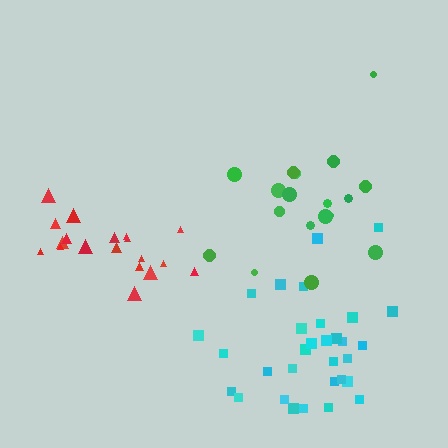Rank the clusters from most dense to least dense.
red, cyan, green.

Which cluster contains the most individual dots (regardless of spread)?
Cyan (32).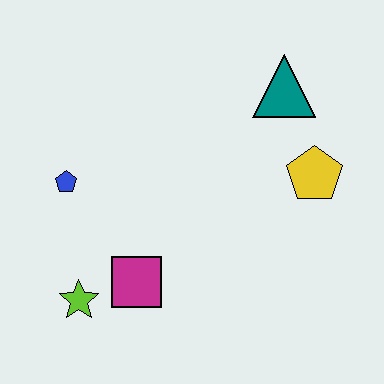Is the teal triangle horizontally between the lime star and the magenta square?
No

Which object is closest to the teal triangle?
The yellow pentagon is closest to the teal triangle.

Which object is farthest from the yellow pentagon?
The lime star is farthest from the yellow pentagon.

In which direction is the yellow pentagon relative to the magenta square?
The yellow pentagon is to the right of the magenta square.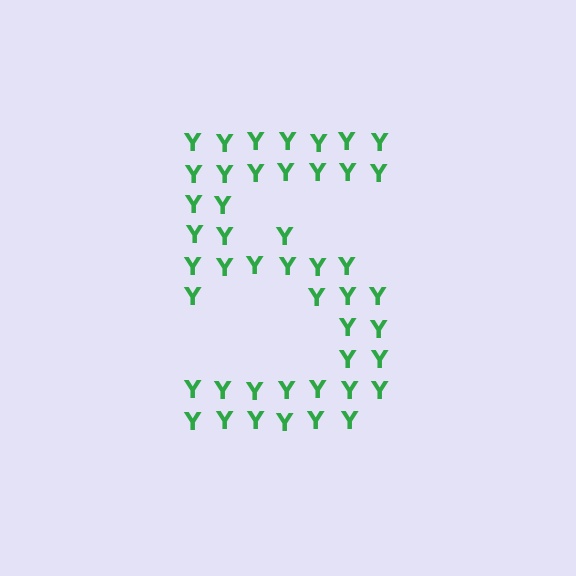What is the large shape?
The large shape is the digit 5.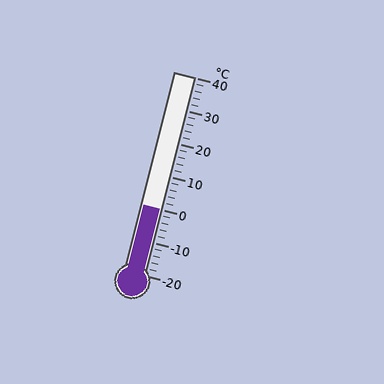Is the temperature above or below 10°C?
The temperature is below 10°C.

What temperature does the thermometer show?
The thermometer shows approximately 0°C.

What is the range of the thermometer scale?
The thermometer scale ranges from -20°C to 40°C.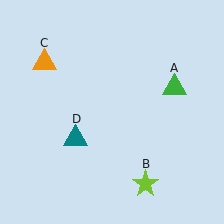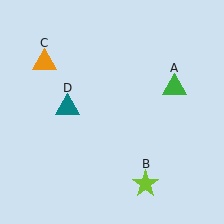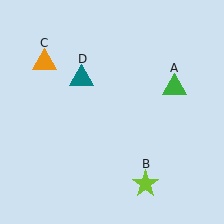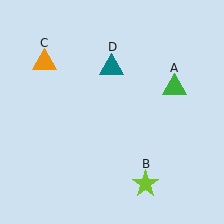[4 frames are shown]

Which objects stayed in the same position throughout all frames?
Green triangle (object A) and lime star (object B) and orange triangle (object C) remained stationary.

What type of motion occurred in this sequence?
The teal triangle (object D) rotated clockwise around the center of the scene.